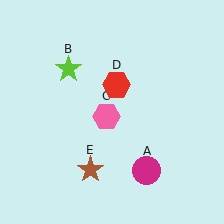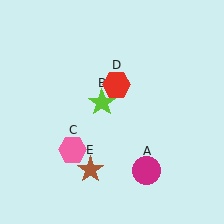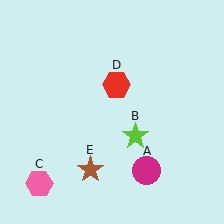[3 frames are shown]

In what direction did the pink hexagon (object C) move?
The pink hexagon (object C) moved down and to the left.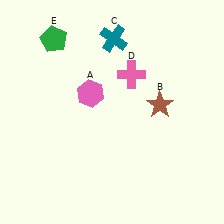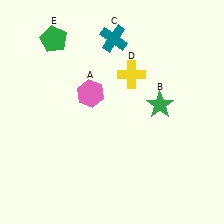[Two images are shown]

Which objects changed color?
B changed from brown to green. D changed from pink to yellow.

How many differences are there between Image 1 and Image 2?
There are 2 differences between the two images.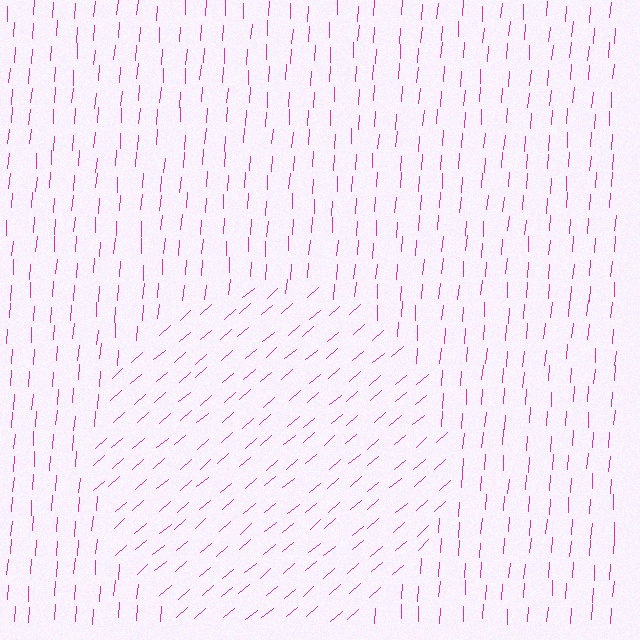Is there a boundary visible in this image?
Yes, there is a texture boundary formed by a change in line orientation.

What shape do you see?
I see a circle.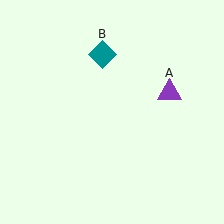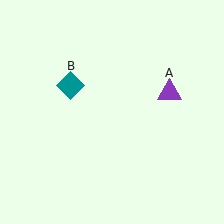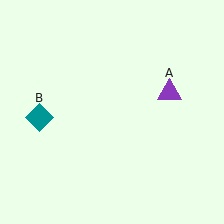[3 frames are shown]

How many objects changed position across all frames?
1 object changed position: teal diamond (object B).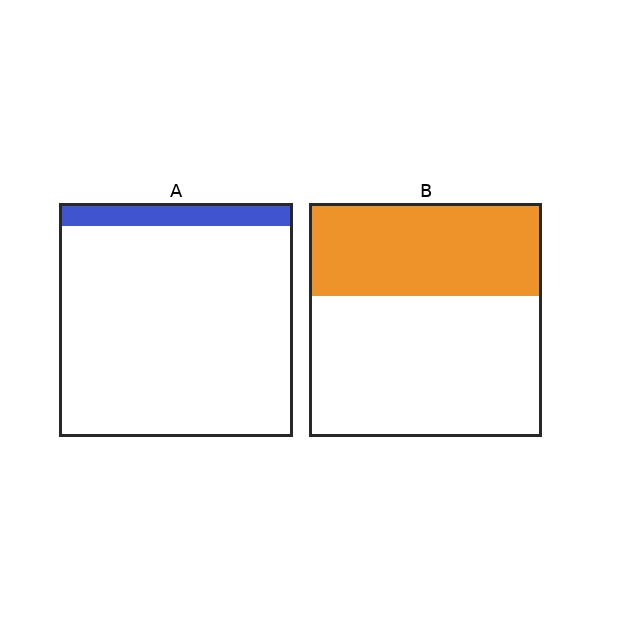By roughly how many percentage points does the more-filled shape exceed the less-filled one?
By roughly 30 percentage points (B over A).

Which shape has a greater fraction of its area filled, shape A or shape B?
Shape B.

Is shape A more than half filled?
No.